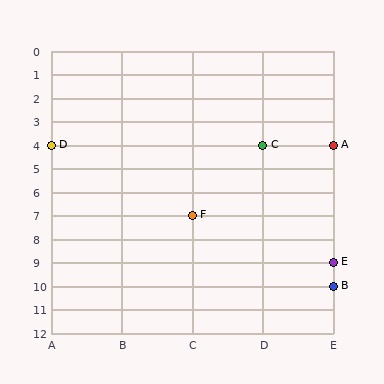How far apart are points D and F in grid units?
Points D and F are 2 columns and 3 rows apart (about 3.6 grid units diagonally).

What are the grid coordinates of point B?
Point B is at grid coordinates (E, 10).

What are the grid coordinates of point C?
Point C is at grid coordinates (D, 4).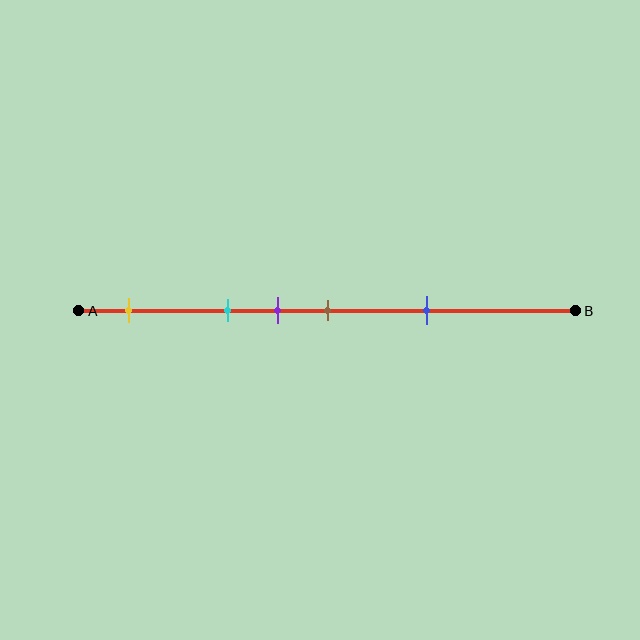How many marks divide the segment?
There are 5 marks dividing the segment.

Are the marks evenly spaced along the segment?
No, the marks are not evenly spaced.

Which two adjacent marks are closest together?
The purple and brown marks are the closest adjacent pair.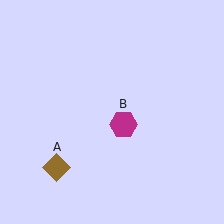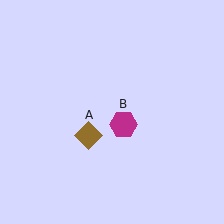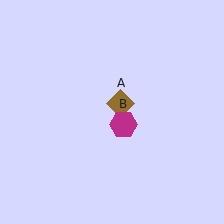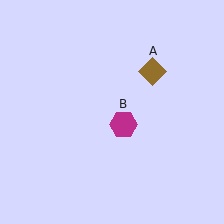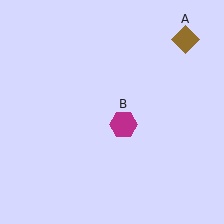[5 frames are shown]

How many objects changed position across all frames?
1 object changed position: brown diamond (object A).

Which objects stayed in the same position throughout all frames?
Magenta hexagon (object B) remained stationary.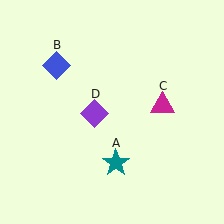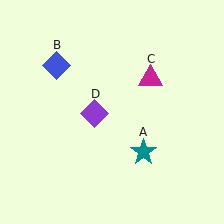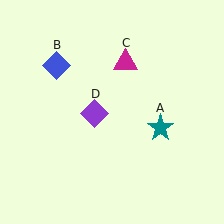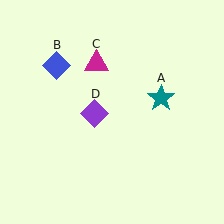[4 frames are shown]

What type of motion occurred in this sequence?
The teal star (object A), magenta triangle (object C) rotated counterclockwise around the center of the scene.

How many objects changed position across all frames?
2 objects changed position: teal star (object A), magenta triangle (object C).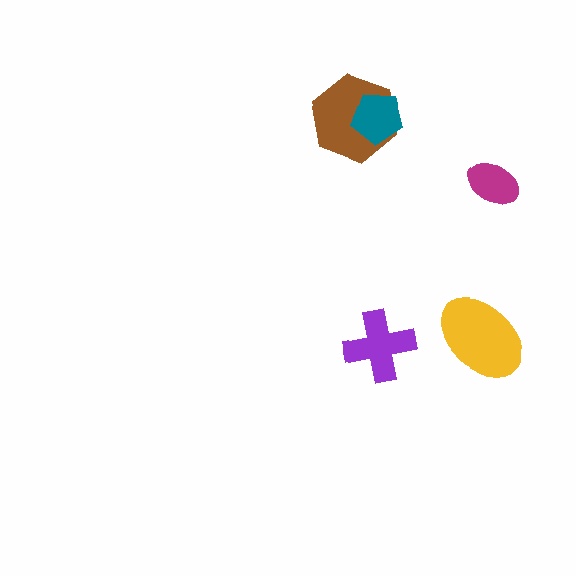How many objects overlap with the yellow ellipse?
0 objects overlap with the yellow ellipse.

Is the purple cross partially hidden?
No, no other shape covers it.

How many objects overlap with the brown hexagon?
1 object overlaps with the brown hexagon.